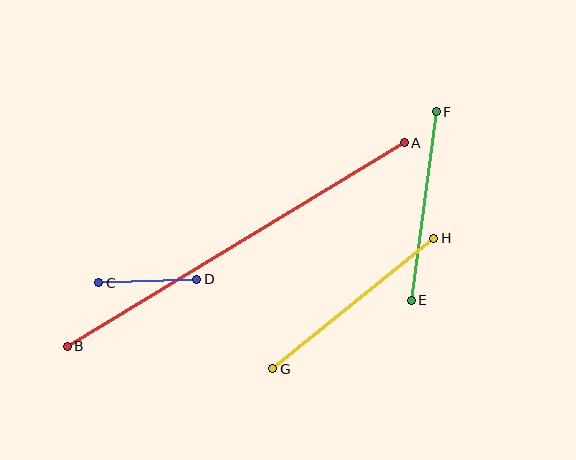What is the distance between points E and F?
The distance is approximately 190 pixels.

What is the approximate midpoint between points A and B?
The midpoint is at approximately (236, 245) pixels.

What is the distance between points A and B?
The distance is approximately 394 pixels.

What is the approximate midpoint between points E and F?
The midpoint is at approximately (424, 206) pixels.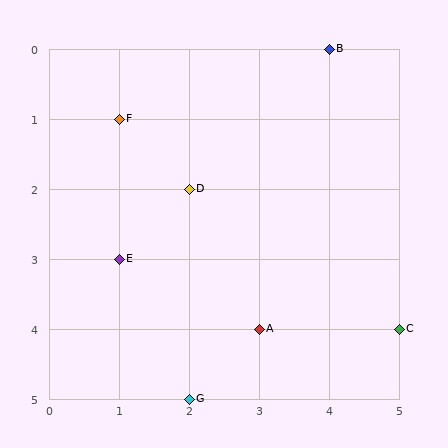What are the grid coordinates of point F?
Point F is at grid coordinates (1, 1).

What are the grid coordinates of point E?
Point E is at grid coordinates (1, 3).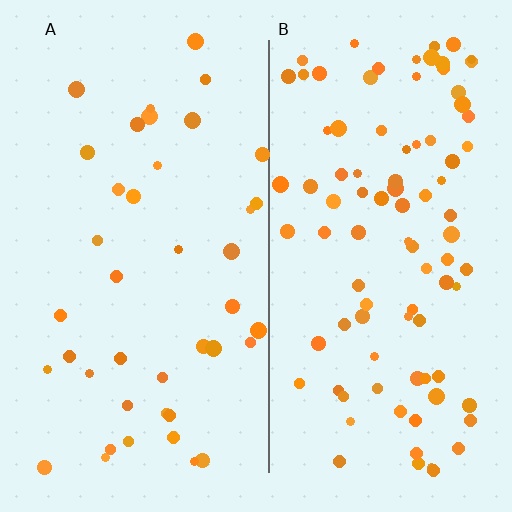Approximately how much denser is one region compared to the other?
Approximately 2.3× — region B over region A.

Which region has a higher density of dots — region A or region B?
B (the right).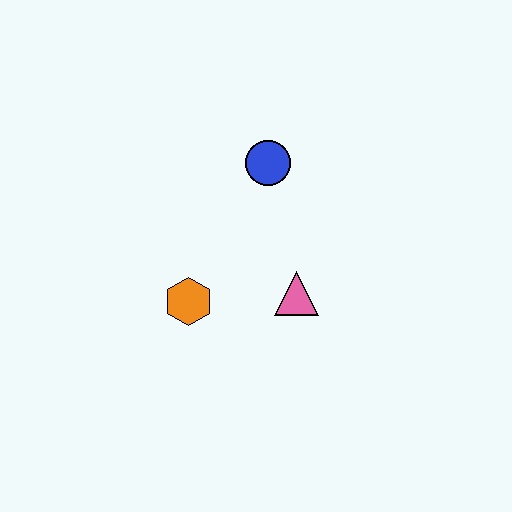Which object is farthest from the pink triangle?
The blue circle is farthest from the pink triangle.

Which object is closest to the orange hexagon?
The pink triangle is closest to the orange hexagon.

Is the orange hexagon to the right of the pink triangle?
No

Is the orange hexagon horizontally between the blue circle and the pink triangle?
No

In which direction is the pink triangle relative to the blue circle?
The pink triangle is below the blue circle.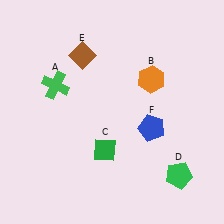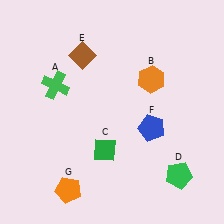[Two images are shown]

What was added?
An orange pentagon (G) was added in Image 2.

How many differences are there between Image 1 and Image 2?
There is 1 difference between the two images.